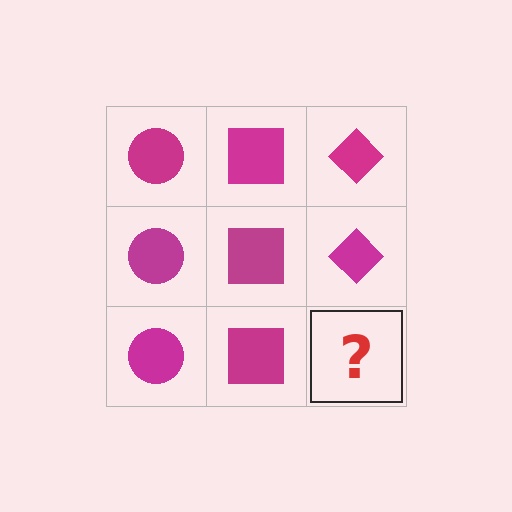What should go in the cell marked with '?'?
The missing cell should contain a magenta diamond.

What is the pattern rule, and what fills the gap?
The rule is that each column has a consistent shape. The gap should be filled with a magenta diamond.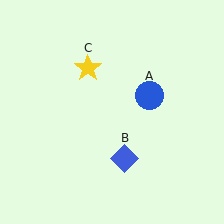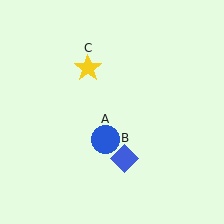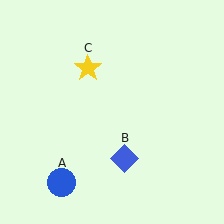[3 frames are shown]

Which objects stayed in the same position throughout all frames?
Blue diamond (object B) and yellow star (object C) remained stationary.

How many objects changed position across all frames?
1 object changed position: blue circle (object A).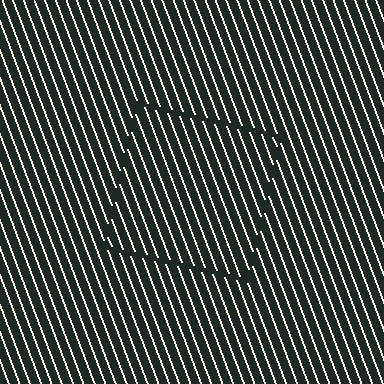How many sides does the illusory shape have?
4 sides — the line-ends trace a square.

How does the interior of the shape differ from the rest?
The interior of the shape contains the same grating, shifted by half a period — the contour is defined by the phase discontinuity where line-ends from the inner and outer gratings abut.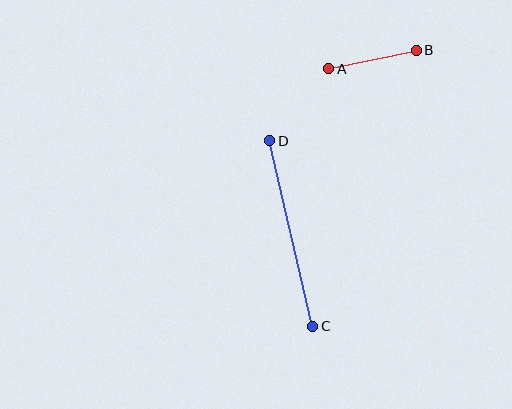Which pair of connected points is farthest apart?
Points C and D are farthest apart.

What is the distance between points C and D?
The distance is approximately 191 pixels.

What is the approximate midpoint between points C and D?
The midpoint is at approximately (291, 234) pixels.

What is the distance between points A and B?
The distance is approximately 89 pixels.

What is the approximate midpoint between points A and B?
The midpoint is at approximately (372, 60) pixels.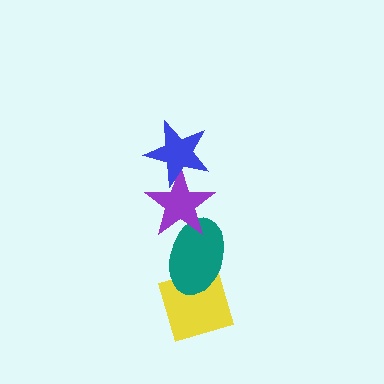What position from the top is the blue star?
The blue star is 1st from the top.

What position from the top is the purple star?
The purple star is 2nd from the top.